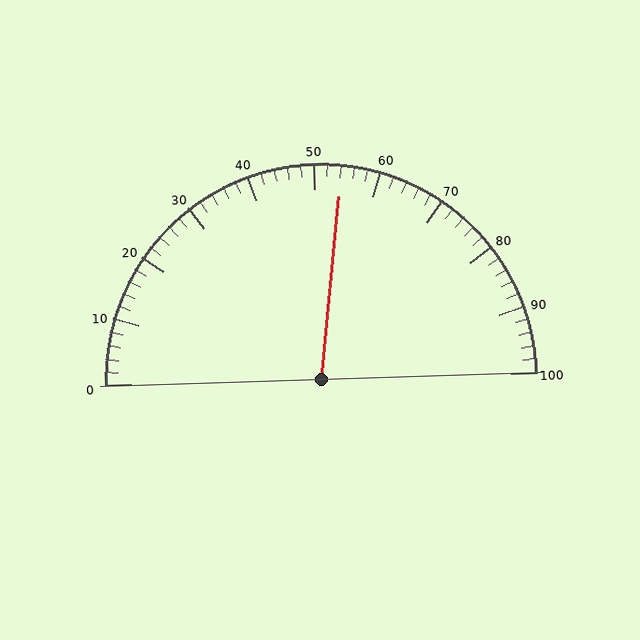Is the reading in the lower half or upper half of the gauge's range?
The reading is in the upper half of the range (0 to 100).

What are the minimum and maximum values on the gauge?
The gauge ranges from 0 to 100.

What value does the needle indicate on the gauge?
The needle indicates approximately 54.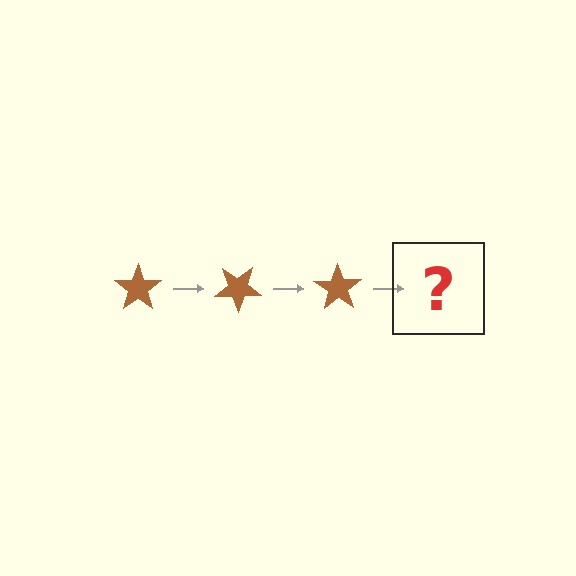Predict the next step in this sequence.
The next step is a brown star rotated 105 degrees.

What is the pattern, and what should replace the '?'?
The pattern is that the star rotates 35 degrees each step. The '?' should be a brown star rotated 105 degrees.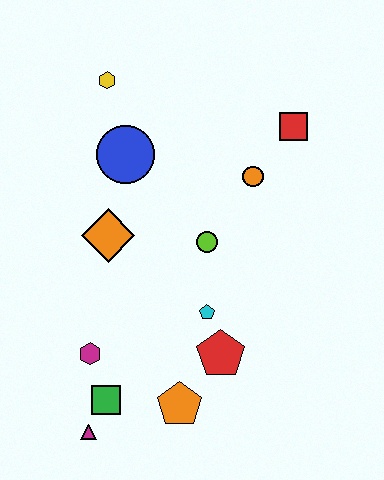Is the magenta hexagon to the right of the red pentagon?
No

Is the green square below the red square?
Yes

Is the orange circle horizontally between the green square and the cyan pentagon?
No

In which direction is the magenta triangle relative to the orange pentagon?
The magenta triangle is to the left of the orange pentagon.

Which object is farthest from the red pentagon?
The yellow hexagon is farthest from the red pentagon.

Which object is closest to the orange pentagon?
The red pentagon is closest to the orange pentagon.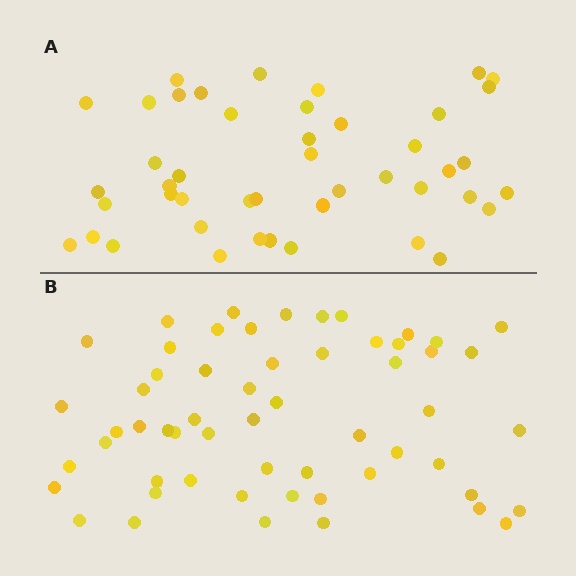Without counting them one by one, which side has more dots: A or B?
Region B (the bottom region) has more dots.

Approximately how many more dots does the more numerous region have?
Region B has roughly 12 or so more dots than region A.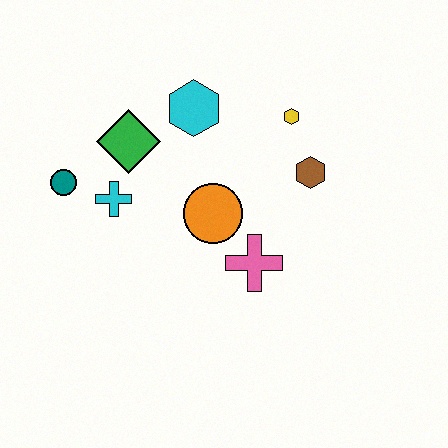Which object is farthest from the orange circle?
The teal circle is farthest from the orange circle.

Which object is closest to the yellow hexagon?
The brown hexagon is closest to the yellow hexagon.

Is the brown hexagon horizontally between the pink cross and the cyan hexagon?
No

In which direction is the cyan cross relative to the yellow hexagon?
The cyan cross is to the left of the yellow hexagon.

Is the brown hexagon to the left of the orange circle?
No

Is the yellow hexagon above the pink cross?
Yes